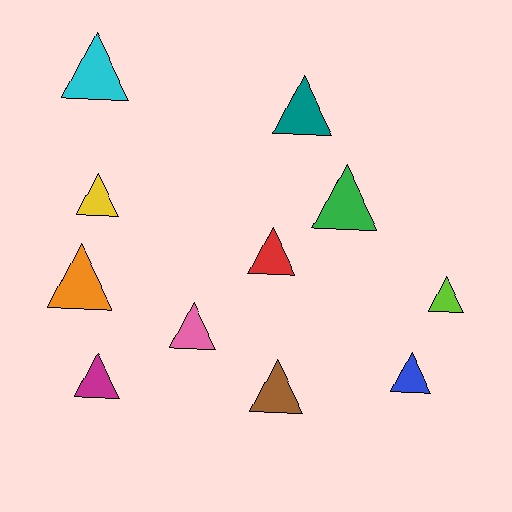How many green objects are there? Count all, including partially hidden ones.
There is 1 green object.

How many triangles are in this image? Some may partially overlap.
There are 11 triangles.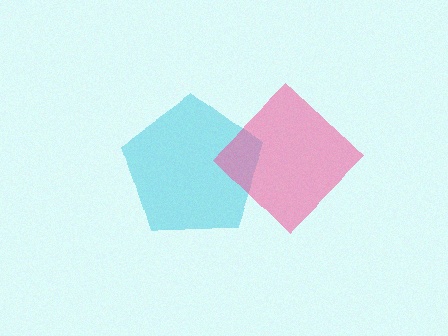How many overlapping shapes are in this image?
There are 2 overlapping shapes in the image.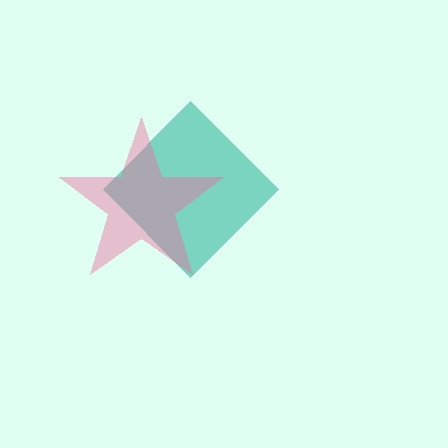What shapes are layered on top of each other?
The layered shapes are: a teal diamond, a pink star.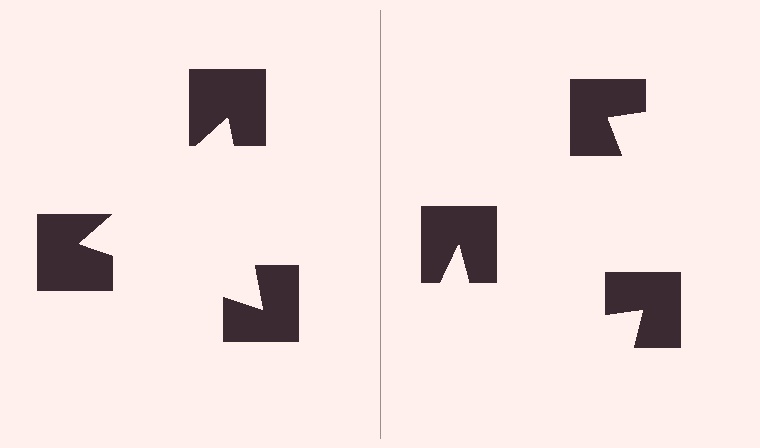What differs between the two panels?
The notched squares are positioned identically on both sides; only the wedge orientations differ. On the left they align to a triangle; on the right they are misaligned.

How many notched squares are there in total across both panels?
6 — 3 on each side.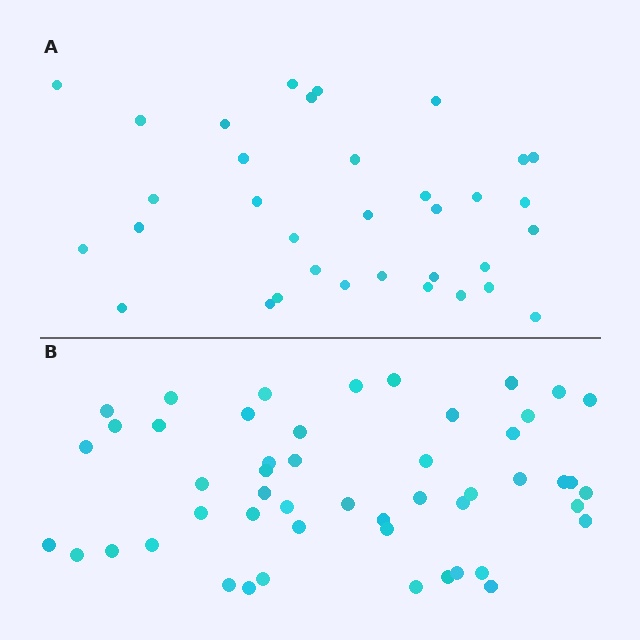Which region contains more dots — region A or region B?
Region B (the bottom region) has more dots.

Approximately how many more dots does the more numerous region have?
Region B has approximately 15 more dots than region A.